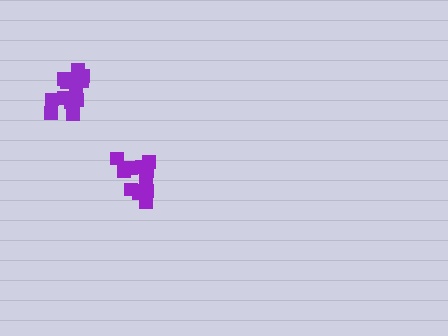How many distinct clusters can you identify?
There are 2 distinct clusters.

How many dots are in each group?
Group 1: 13 dots, Group 2: 14 dots (27 total).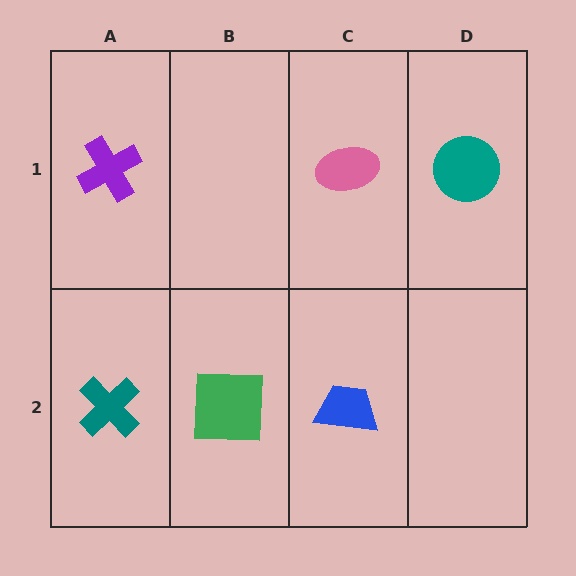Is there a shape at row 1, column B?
No, that cell is empty.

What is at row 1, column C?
A pink ellipse.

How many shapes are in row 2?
3 shapes.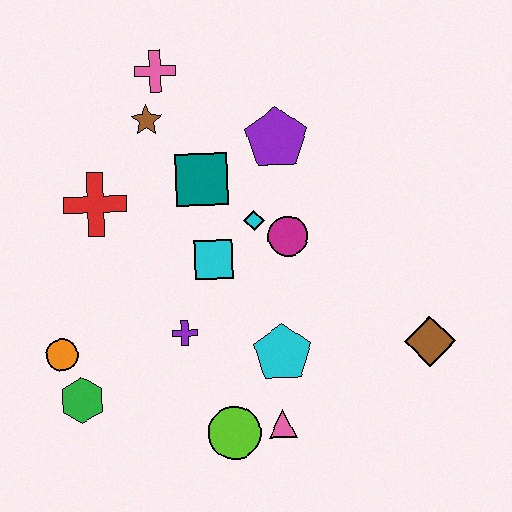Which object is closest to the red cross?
The brown star is closest to the red cross.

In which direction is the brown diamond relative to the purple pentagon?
The brown diamond is below the purple pentagon.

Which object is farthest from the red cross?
The brown diamond is farthest from the red cross.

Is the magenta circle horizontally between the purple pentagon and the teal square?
No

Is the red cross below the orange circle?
No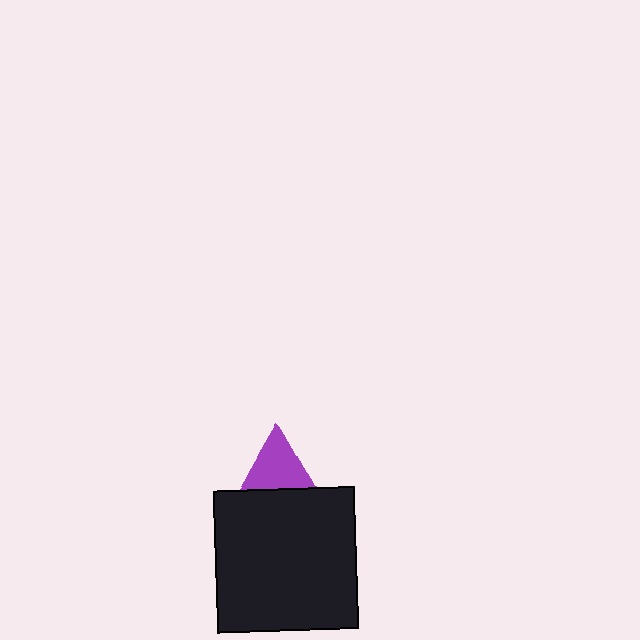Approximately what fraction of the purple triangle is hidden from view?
Roughly 46% of the purple triangle is hidden behind the black square.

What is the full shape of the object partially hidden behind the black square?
The partially hidden object is a purple triangle.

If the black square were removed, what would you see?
You would see the complete purple triangle.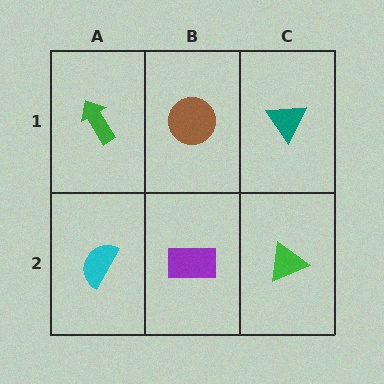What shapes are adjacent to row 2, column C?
A teal triangle (row 1, column C), a purple rectangle (row 2, column B).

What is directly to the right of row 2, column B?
A green triangle.